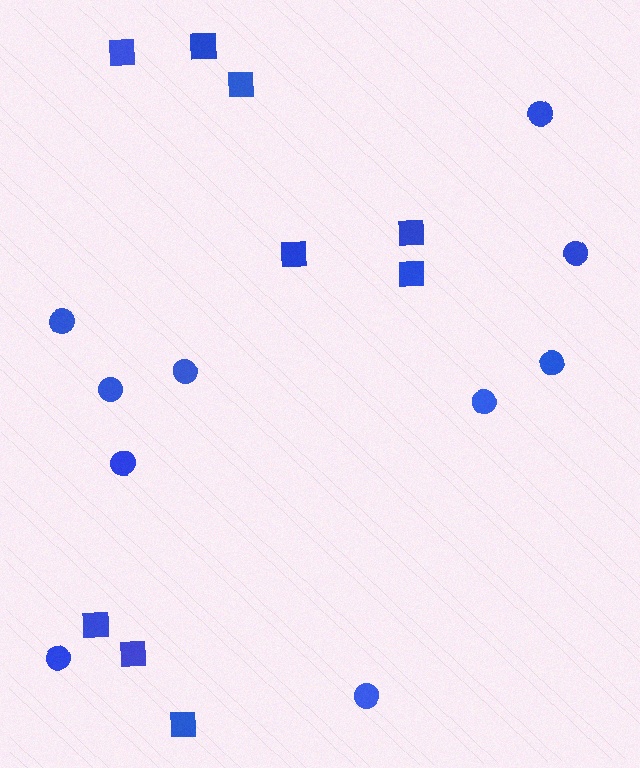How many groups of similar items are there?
There are 2 groups: one group of circles (10) and one group of squares (9).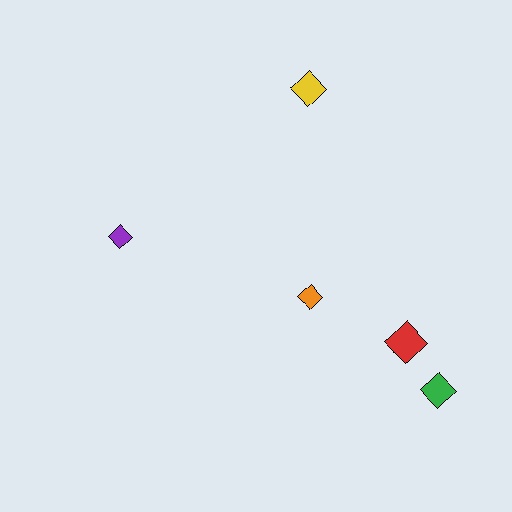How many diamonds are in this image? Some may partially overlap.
There are 5 diamonds.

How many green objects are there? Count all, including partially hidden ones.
There is 1 green object.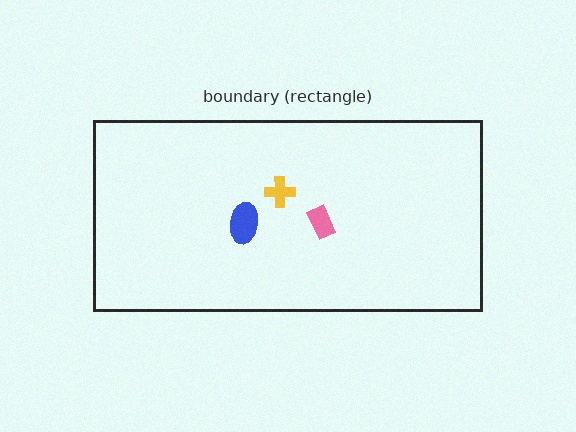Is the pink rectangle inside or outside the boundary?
Inside.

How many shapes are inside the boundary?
3 inside, 0 outside.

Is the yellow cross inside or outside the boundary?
Inside.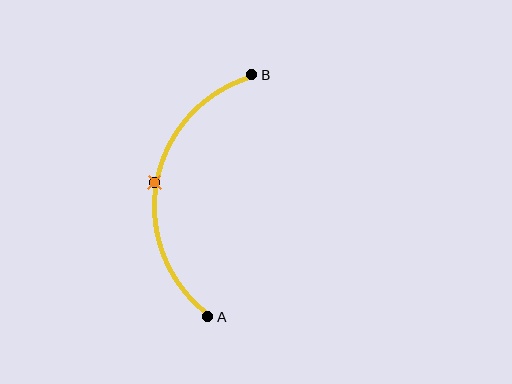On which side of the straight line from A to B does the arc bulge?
The arc bulges to the left of the straight line connecting A and B.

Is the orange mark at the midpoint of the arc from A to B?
Yes. The orange mark lies on the arc at equal arc-length from both A and B — it is the arc midpoint.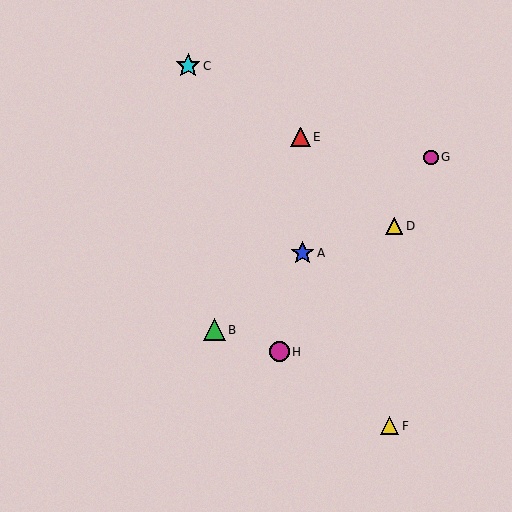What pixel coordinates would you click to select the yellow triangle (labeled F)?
Click at (390, 426) to select the yellow triangle F.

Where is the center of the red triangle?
The center of the red triangle is at (300, 137).